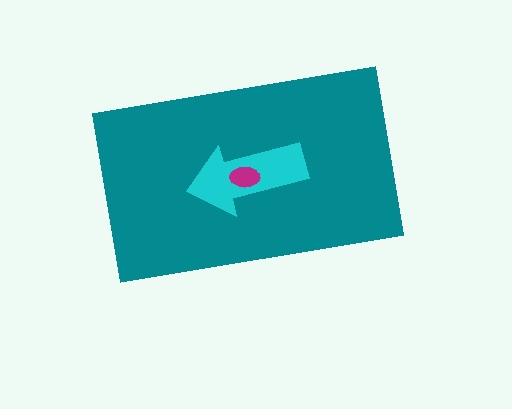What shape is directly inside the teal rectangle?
The cyan arrow.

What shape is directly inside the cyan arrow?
The magenta ellipse.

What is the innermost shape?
The magenta ellipse.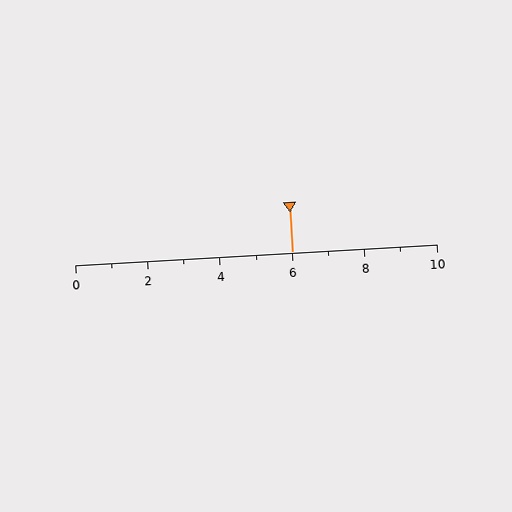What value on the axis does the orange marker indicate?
The marker indicates approximately 6.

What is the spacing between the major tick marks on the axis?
The major ticks are spaced 2 apart.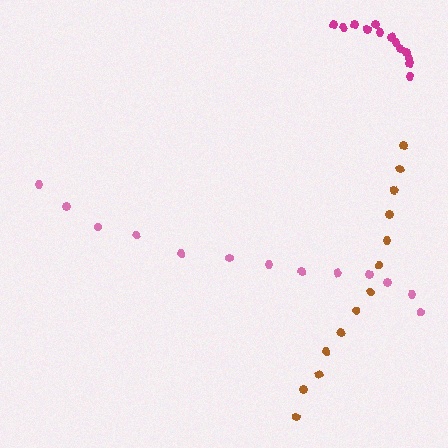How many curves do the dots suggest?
There are 3 distinct paths.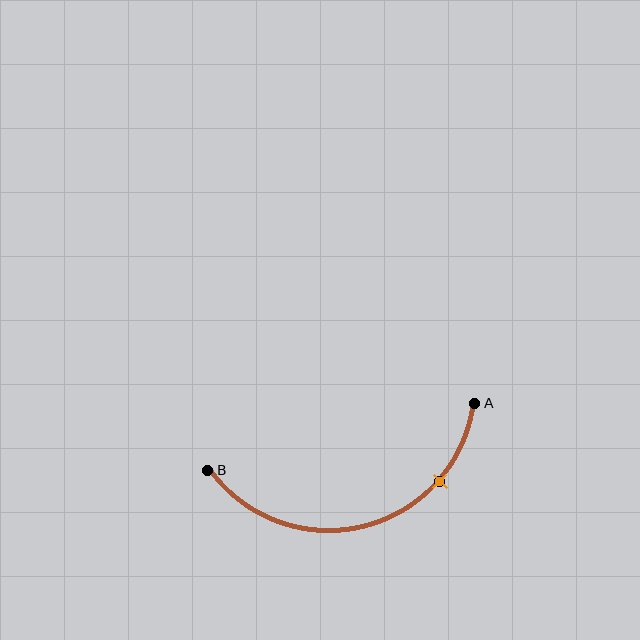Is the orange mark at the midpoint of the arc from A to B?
No. The orange mark lies on the arc but is closer to endpoint A. The arc midpoint would be at the point on the curve equidistant along the arc from both A and B.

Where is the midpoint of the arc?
The arc midpoint is the point on the curve farthest from the straight line joining A and B. It sits below that line.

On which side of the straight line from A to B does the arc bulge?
The arc bulges below the straight line connecting A and B.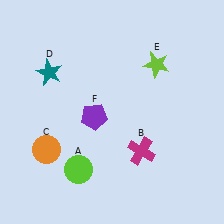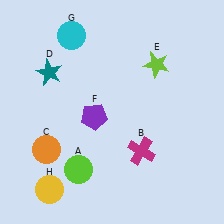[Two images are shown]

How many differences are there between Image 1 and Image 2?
There are 2 differences between the two images.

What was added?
A cyan circle (G), a yellow circle (H) were added in Image 2.